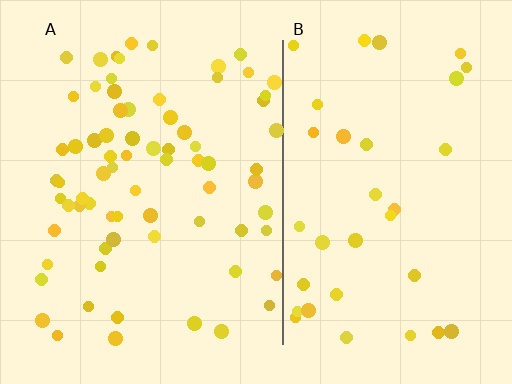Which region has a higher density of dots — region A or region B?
A (the left).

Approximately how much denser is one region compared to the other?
Approximately 2.1× — region A over region B.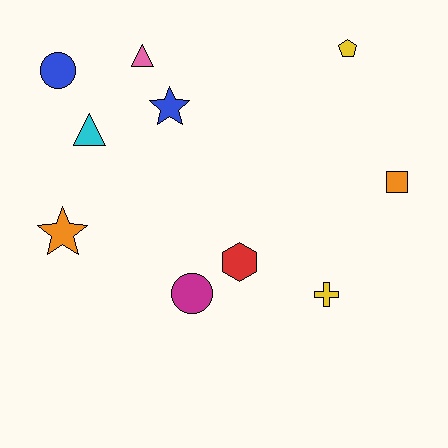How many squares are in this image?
There is 1 square.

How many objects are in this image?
There are 10 objects.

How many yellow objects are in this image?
There are 2 yellow objects.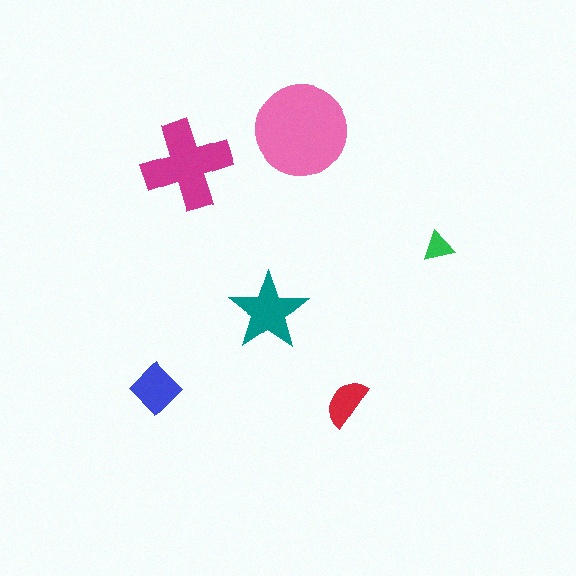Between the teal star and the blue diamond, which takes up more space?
The teal star.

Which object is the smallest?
The green triangle.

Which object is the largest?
The pink circle.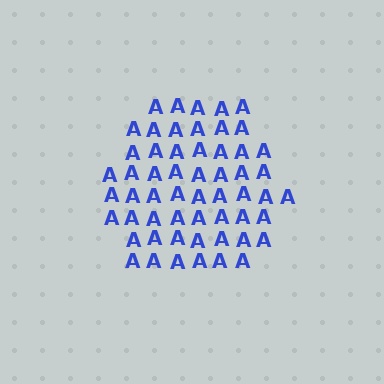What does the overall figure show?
The overall figure shows a hexagon.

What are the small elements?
The small elements are letter A's.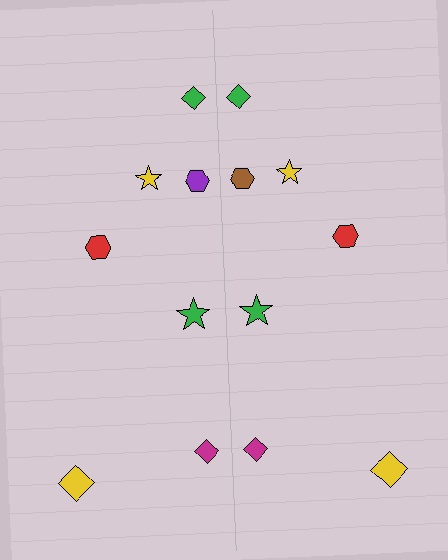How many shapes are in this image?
There are 14 shapes in this image.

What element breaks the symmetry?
The brown hexagon on the right side breaks the symmetry — its mirror counterpart is purple.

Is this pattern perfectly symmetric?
No, the pattern is not perfectly symmetric. The brown hexagon on the right side breaks the symmetry — its mirror counterpart is purple.